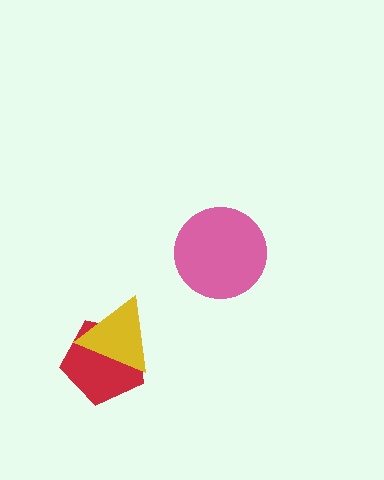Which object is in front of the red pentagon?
The yellow triangle is in front of the red pentagon.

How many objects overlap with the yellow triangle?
1 object overlaps with the yellow triangle.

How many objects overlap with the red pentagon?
1 object overlaps with the red pentagon.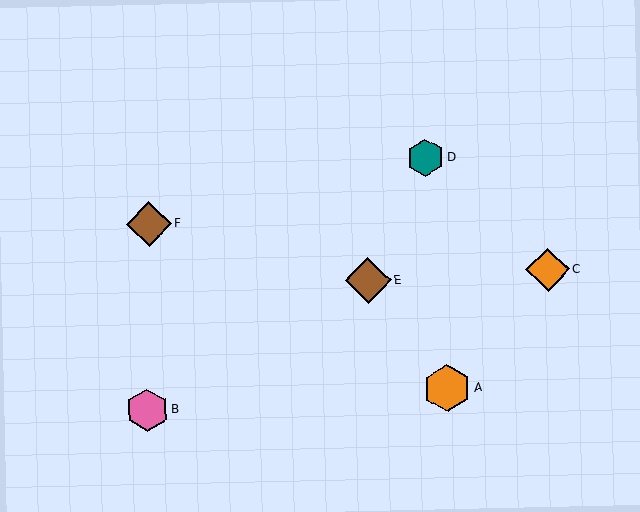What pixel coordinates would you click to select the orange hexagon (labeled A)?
Click at (447, 388) to select the orange hexagon A.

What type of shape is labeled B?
Shape B is a pink hexagon.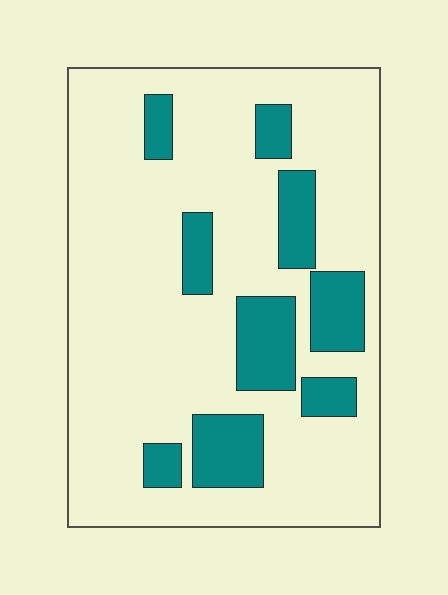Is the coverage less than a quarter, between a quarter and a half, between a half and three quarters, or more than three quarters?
Less than a quarter.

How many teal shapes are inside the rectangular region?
9.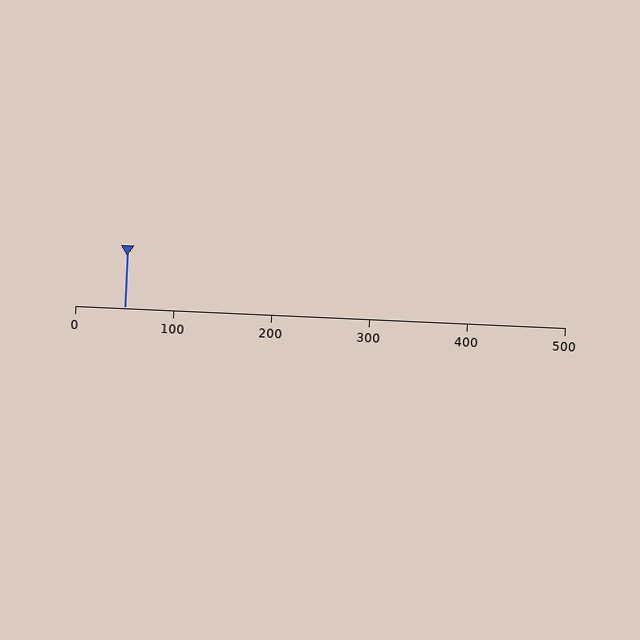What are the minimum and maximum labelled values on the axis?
The axis runs from 0 to 500.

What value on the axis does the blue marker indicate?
The marker indicates approximately 50.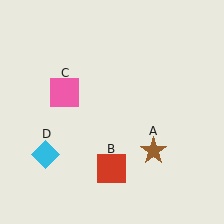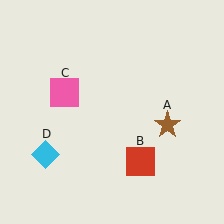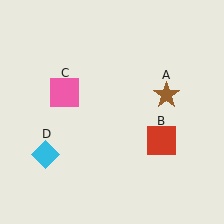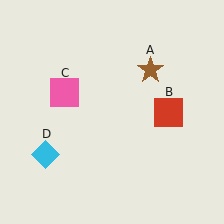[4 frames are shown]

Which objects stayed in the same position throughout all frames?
Pink square (object C) and cyan diamond (object D) remained stationary.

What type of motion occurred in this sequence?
The brown star (object A), red square (object B) rotated counterclockwise around the center of the scene.